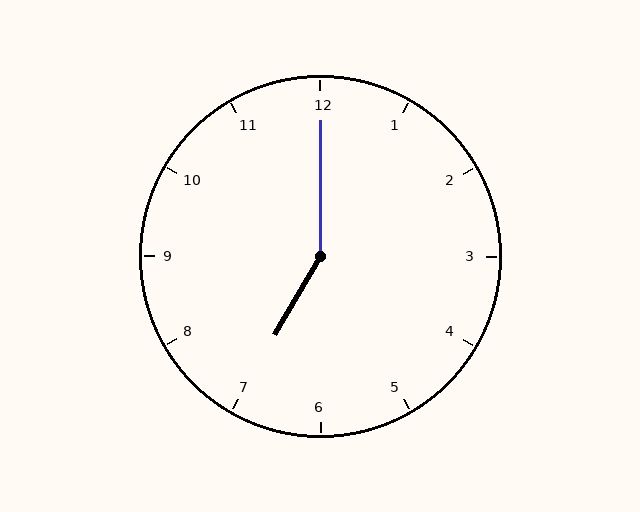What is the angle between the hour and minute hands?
Approximately 150 degrees.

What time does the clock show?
7:00.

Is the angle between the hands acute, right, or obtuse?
It is obtuse.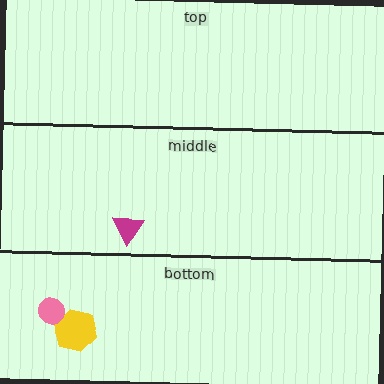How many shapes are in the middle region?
1.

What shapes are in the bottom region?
The yellow hexagon, the pink circle.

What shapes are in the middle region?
The magenta triangle.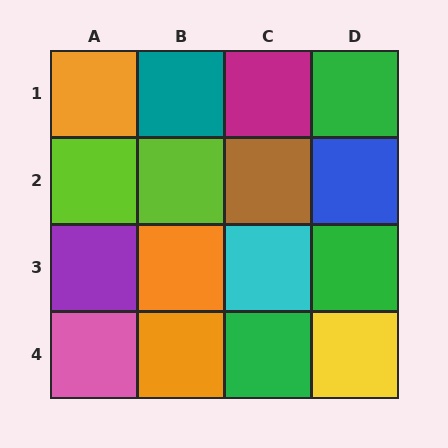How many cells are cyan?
1 cell is cyan.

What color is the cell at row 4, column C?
Green.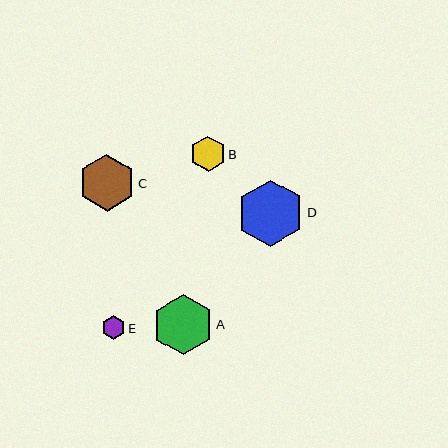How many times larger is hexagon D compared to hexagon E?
Hexagon D is approximately 2.9 times the size of hexagon E.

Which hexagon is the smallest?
Hexagon E is the smallest with a size of approximately 23 pixels.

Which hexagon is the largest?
Hexagon D is the largest with a size of approximately 67 pixels.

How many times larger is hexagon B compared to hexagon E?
Hexagon B is approximately 1.5 times the size of hexagon E.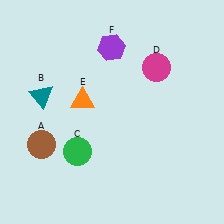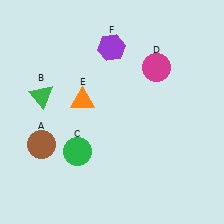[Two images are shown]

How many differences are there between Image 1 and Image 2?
There is 1 difference between the two images.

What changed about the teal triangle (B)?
In Image 1, B is teal. In Image 2, it changed to green.